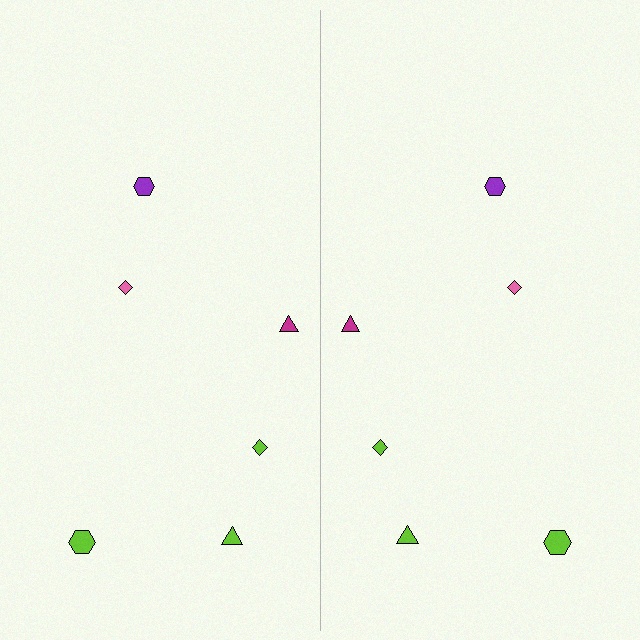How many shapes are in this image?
There are 12 shapes in this image.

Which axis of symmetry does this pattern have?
The pattern has a vertical axis of symmetry running through the center of the image.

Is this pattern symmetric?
Yes, this pattern has bilateral (reflection) symmetry.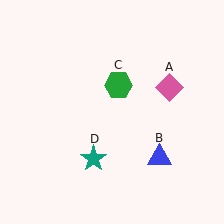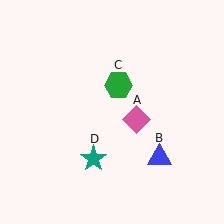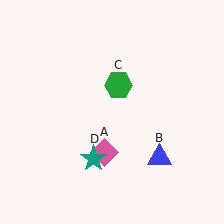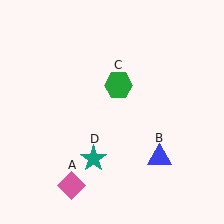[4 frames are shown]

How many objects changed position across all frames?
1 object changed position: pink diamond (object A).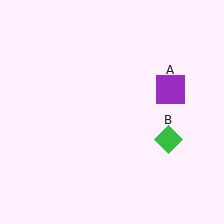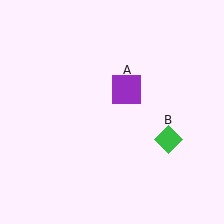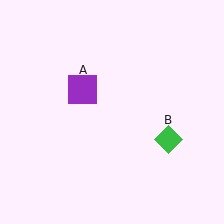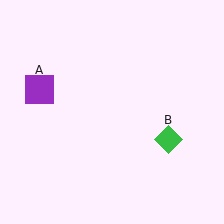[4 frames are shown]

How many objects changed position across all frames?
1 object changed position: purple square (object A).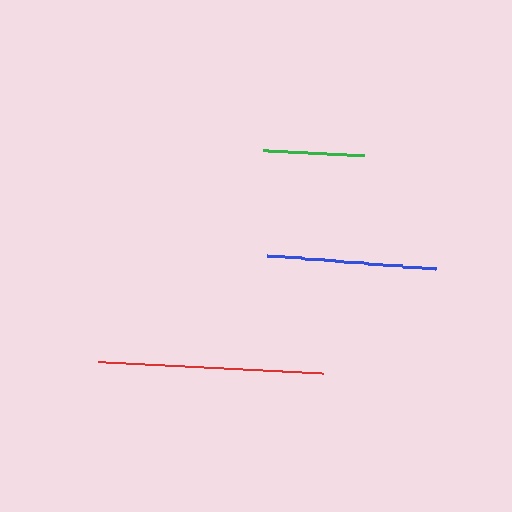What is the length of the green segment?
The green segment is approximately 101 pixels long.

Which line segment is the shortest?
The green line is the shortest at approximately 101 pixels.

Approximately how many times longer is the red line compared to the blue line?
The red line is approximately 1.3 times the length of the blue line.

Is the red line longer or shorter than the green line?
The red line is longer than the green line.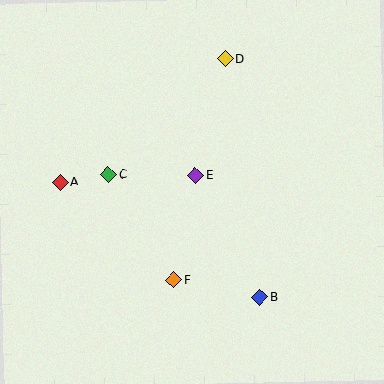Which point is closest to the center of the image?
Point E at (195, 175) is closest to the center.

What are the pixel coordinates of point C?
Point C is at (109, 175).